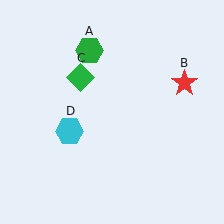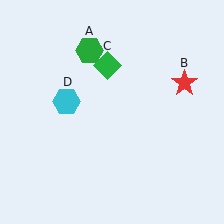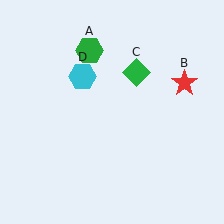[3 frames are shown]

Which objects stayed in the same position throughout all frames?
Green hexagon (object A) and red star (object B) remained stationary.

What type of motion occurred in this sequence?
The green diamond (object C), cyan hexagon (object D) rotated clockwise around the center of the scene.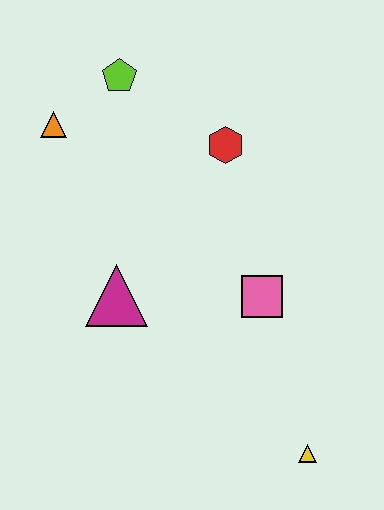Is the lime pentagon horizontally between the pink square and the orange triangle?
Yes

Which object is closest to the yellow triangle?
The pink square is closest to the yellow triangle.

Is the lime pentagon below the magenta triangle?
No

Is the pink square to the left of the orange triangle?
No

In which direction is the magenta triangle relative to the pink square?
The magenta triangle is to the left of the pink square.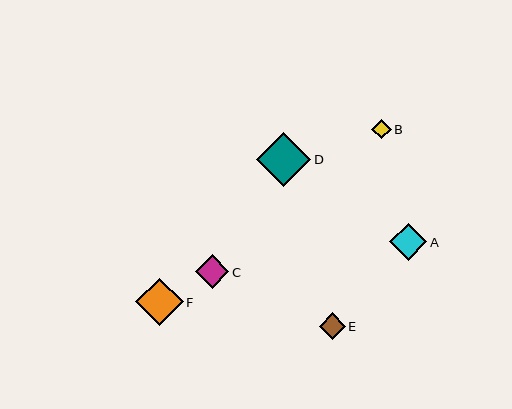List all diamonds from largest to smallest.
From largest to smallest: D, F, A, C, E, B.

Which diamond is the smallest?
Diamond B is the smallest with a size of approximately 19 pixels.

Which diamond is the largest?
Diamond D is the largest with a size of approximately 55 pixels.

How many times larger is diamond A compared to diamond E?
Diamond A is approximately 1.4 times the size of diamond E.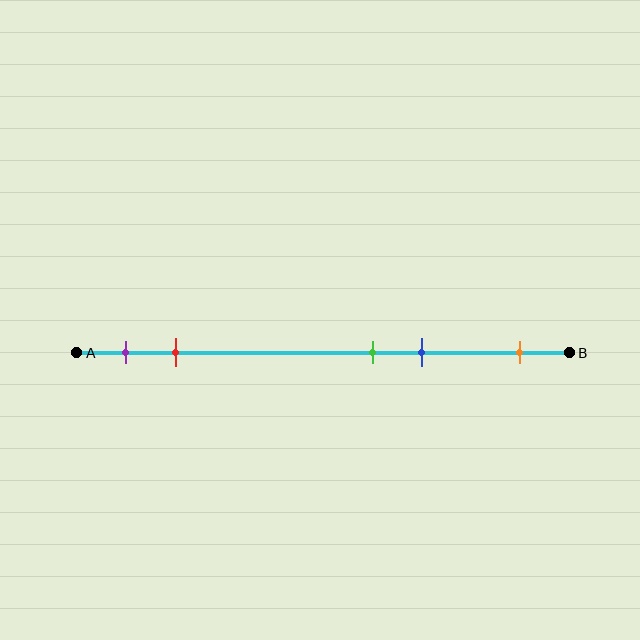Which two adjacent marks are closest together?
The green and blue marks are the closest adjacent pair.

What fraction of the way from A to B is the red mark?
The red mark is approximately 20% (0.2) of the way from A to B.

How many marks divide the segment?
There are 5 marks dividing the segment.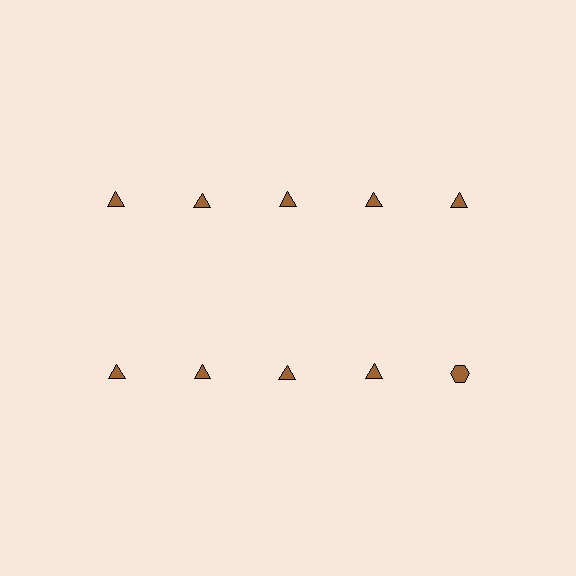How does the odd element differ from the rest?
It has a different shape: hexagon instead of triangle.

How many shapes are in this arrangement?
There are 10 shapes arranged in a grid pattern.